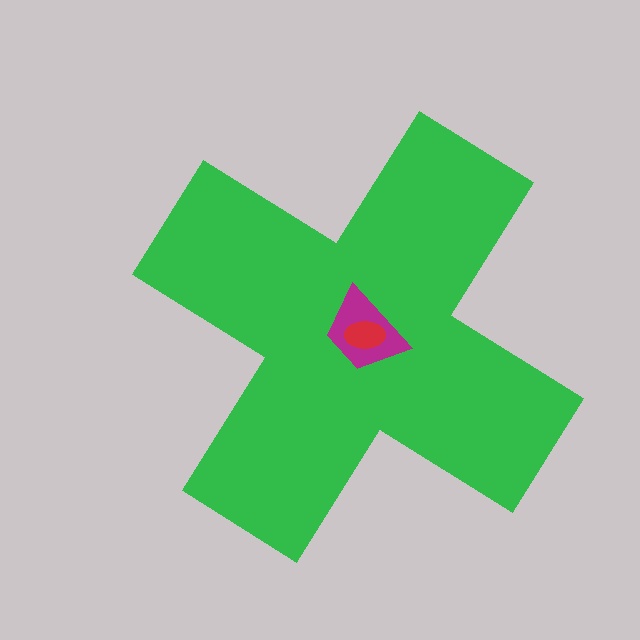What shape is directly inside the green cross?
The magenta trapezoid.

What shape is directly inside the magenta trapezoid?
The red ellipse.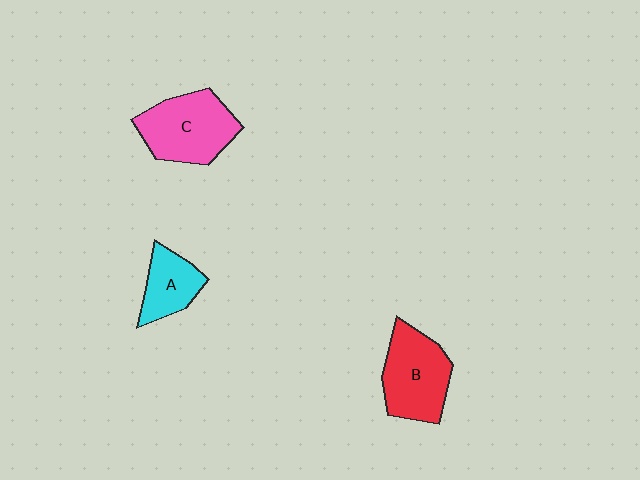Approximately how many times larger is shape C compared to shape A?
Approximately 1.7 times.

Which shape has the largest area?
Shape C (pink).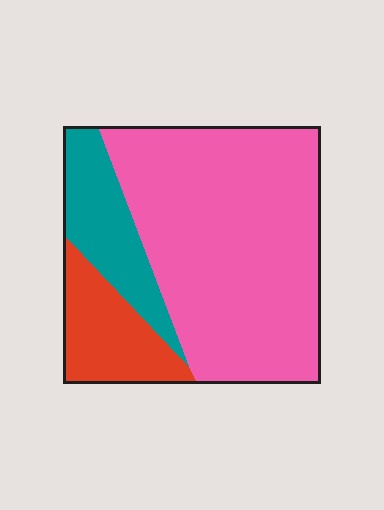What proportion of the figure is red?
Red covers about 15% of the figure.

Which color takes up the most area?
Pink, at roughly 70%.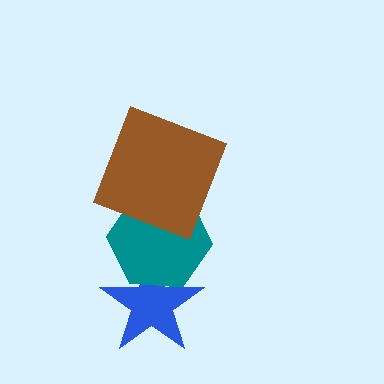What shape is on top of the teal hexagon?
The brown square is on top of the teal hexagon.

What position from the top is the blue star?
The blue star is 3rd from the top.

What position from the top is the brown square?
The brown square is 1st from the top.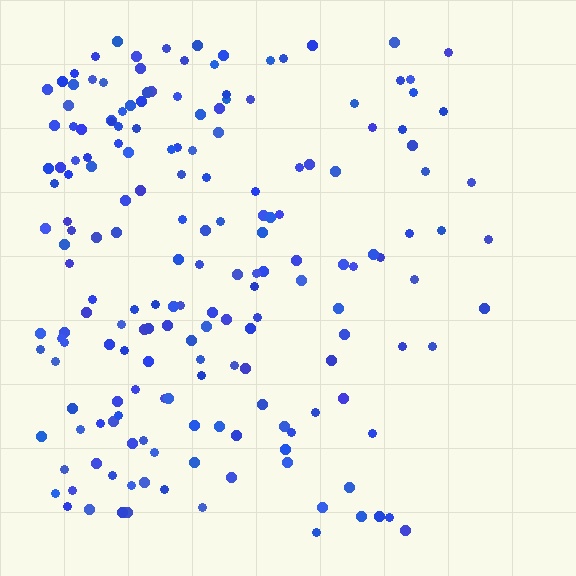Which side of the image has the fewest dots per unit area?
The right.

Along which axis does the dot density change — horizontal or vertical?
Horizontal.